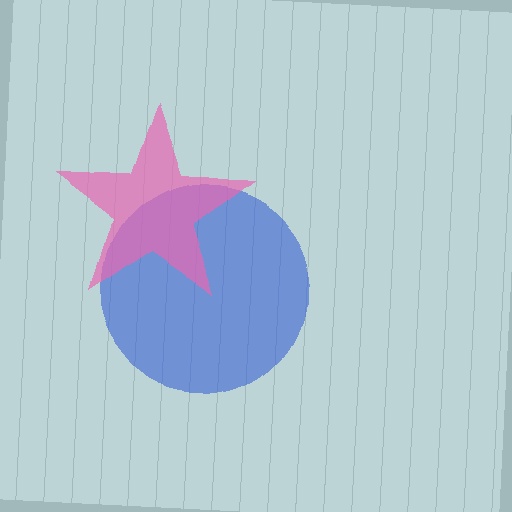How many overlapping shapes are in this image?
There are 2 overlapping shapes in the image.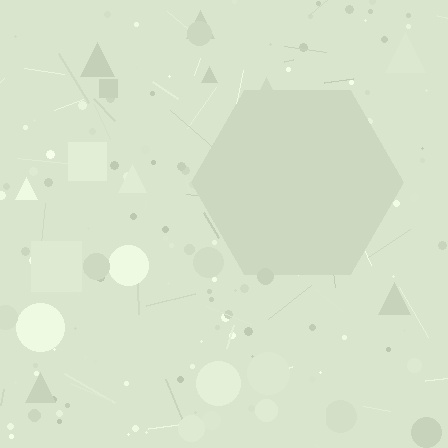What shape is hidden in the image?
A hexagon is hidden in the image.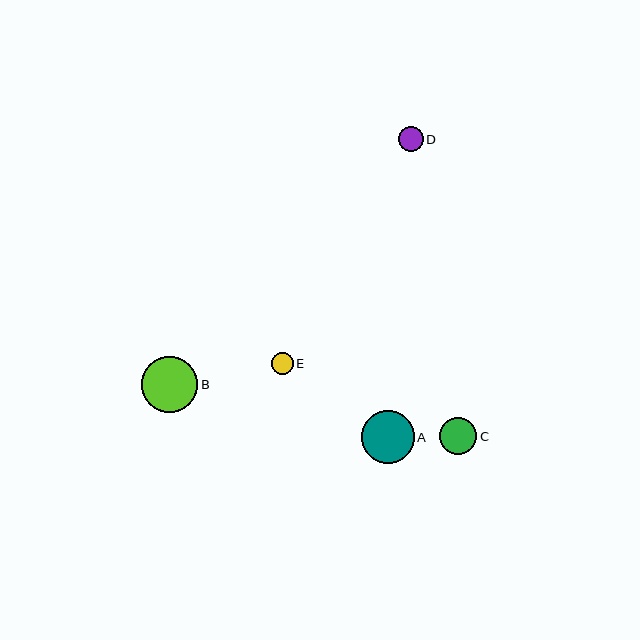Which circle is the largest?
Circle B is the largest with a size of approximately 56 pixels.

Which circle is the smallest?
Circle E is the smallest with a size of approximately 22 pixels.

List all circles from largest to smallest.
From largest to smallest: B, A, C, D, E.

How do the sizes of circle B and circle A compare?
Circle B and circle A are approximately the same size.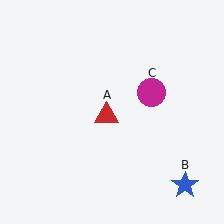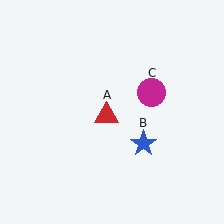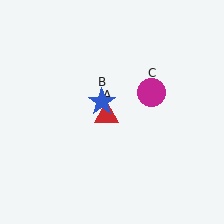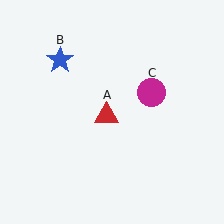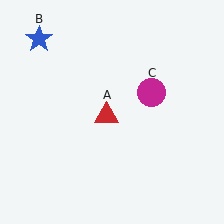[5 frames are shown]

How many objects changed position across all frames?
1 object changed position: blue star (object B).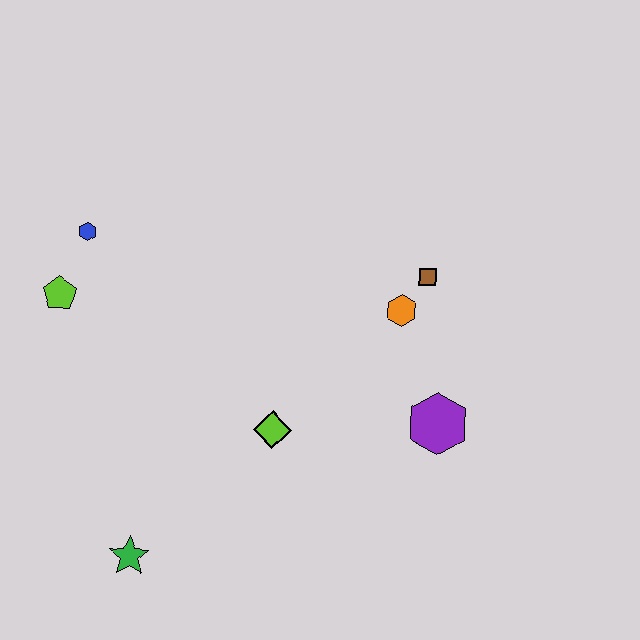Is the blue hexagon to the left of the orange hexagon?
Yes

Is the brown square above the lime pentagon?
Yes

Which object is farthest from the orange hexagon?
The green star is farthest from the orange hexagon.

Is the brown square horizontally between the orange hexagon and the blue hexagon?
No